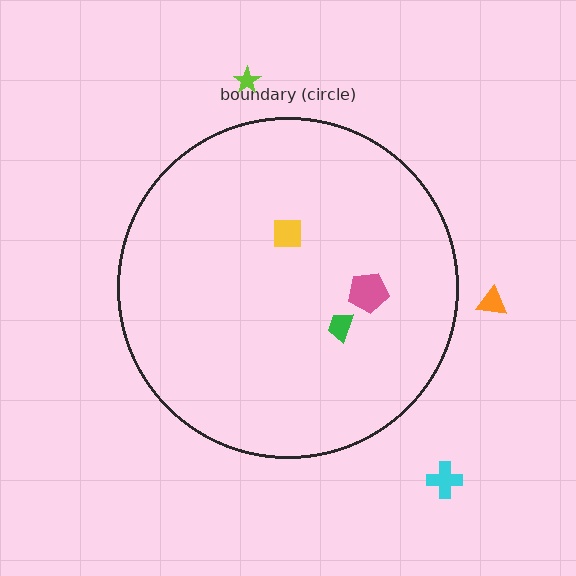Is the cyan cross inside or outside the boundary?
Outside.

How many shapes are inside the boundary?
3 inside, 3 outside.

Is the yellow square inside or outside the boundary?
Inside.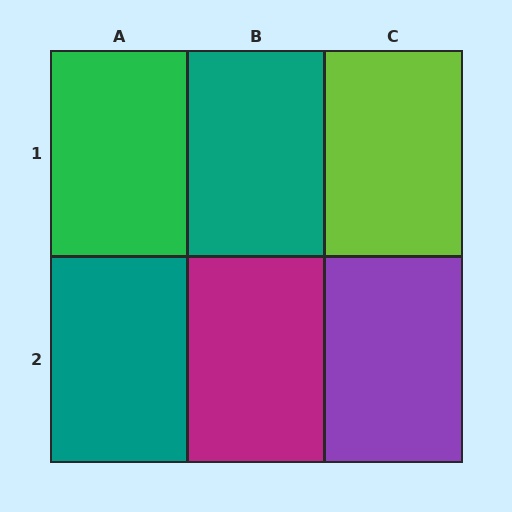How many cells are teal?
2 cells are teal.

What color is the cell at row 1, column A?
Green.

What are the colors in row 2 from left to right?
Teal, magenta, purple.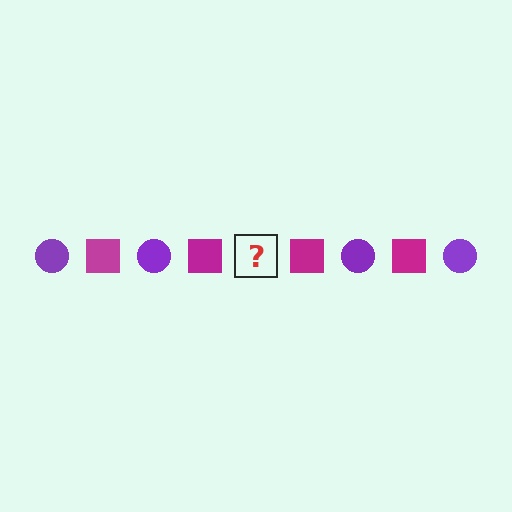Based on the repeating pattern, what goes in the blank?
The blank should be a purple circle.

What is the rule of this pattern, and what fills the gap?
The rule is that the pattern alternates between purple circle and magenta square. The gap should be filled with a purple circle.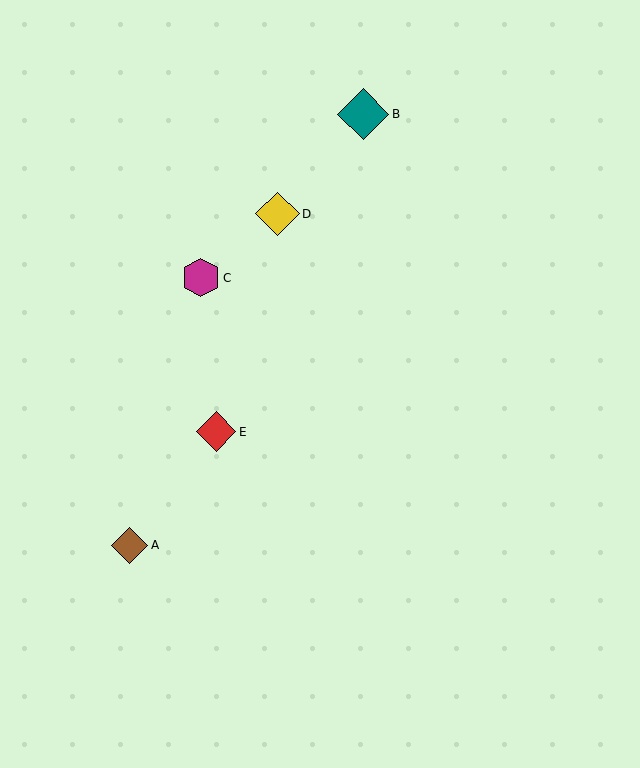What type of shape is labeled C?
Shape C is a magenta hexagon.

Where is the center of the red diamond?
The center of the red diamond is at (216, 432).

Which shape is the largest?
The teal diamond (labeled B) is the largest.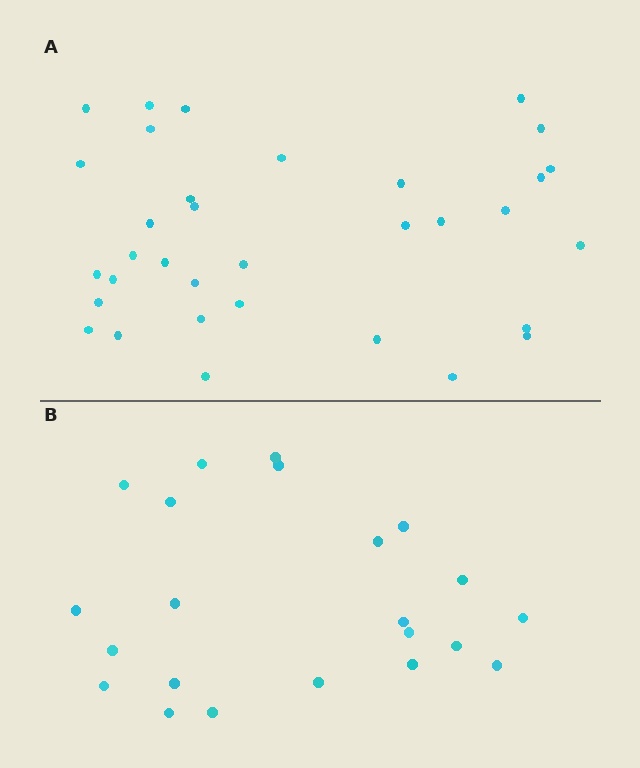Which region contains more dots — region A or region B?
Region A (the top region) has more dots.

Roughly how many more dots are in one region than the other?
Region A has roughly 12 or so more dots than region B.